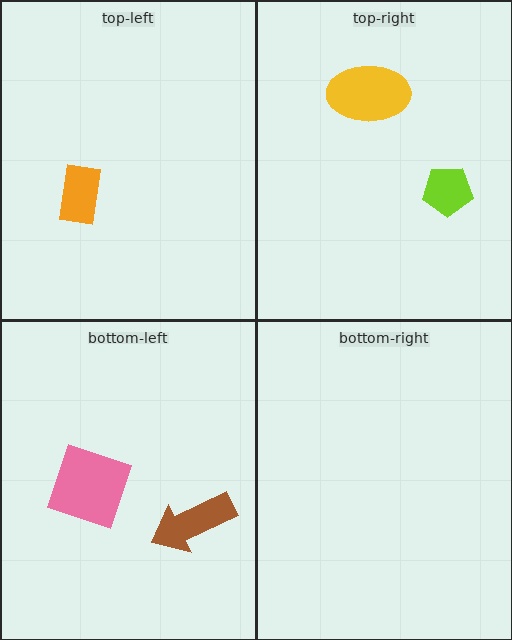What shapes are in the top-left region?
The orange rectangle.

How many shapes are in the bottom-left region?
2.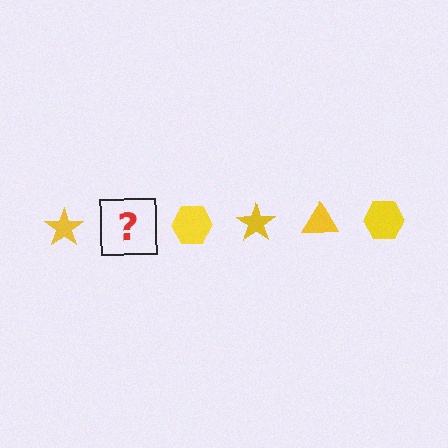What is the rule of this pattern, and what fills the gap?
The rule is that the pattern cycles through star, triangle, hexagon shapes in yellow. The gap should be filled with a yellow triangle.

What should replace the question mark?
The question mark should be replaced with a yellow triangle.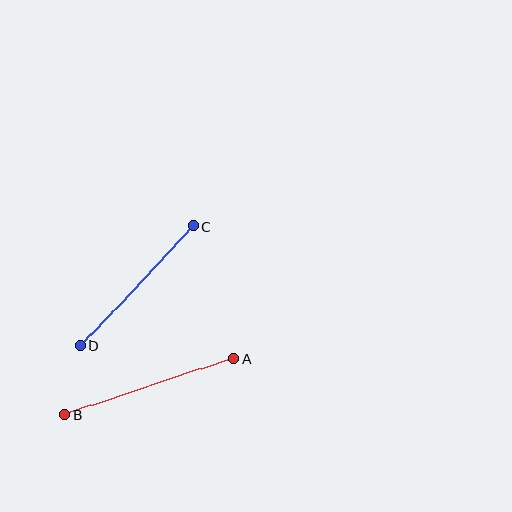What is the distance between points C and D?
The distance is approximately 164 pixels.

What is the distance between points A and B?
The distance is approximately 179 pixels.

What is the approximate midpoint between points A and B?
The midpoint is at approximately (149, 387) pixels.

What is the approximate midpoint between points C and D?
The midpoint is at approximately (137, 286) pixels.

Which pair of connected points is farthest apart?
Points A and B are farthest apart.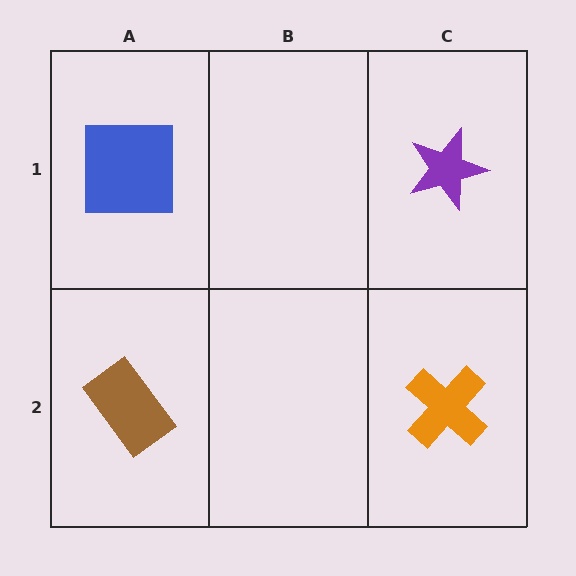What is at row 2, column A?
A brown rectangle.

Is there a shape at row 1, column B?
No, that cell is empty.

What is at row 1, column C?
A purple star.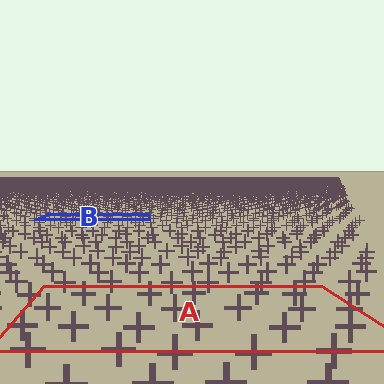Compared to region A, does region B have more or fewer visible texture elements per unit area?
Region B has more texture elements per unit area — they are packed more densely because it is farther away.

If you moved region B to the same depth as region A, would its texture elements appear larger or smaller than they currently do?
They would appear larger. At a closer depth, the same texture elements are projected at a bigger on-screen size.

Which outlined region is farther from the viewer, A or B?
Region B is farther from the viewer — the texture elements inside it appear smaller and more densely packed.